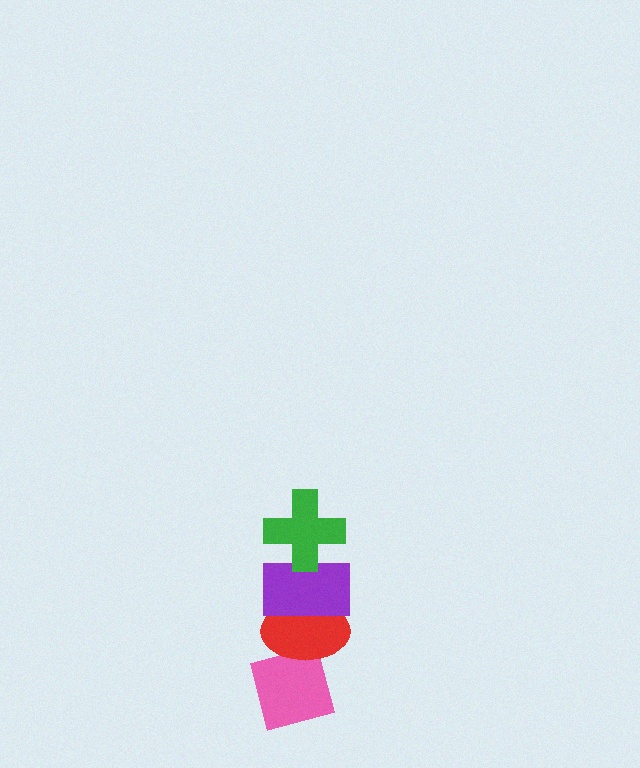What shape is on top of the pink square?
The red ellipse is on top of the pink square.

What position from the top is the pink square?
The pink square is 4th from the top.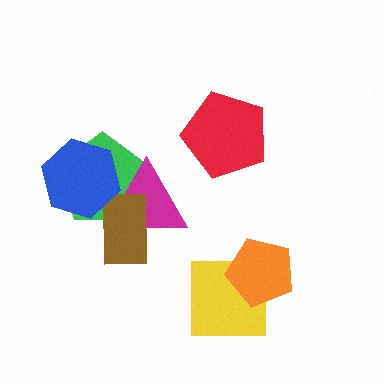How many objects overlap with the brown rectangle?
3 objects overlap with the brown rectangle.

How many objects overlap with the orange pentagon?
1 object overlaps with the orange pentagon.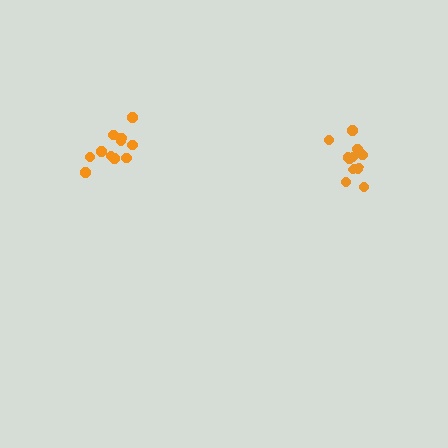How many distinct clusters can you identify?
There are 2 distinct clusters.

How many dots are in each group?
Group 1: 12 dots, Group 2: 11 dots (23 total).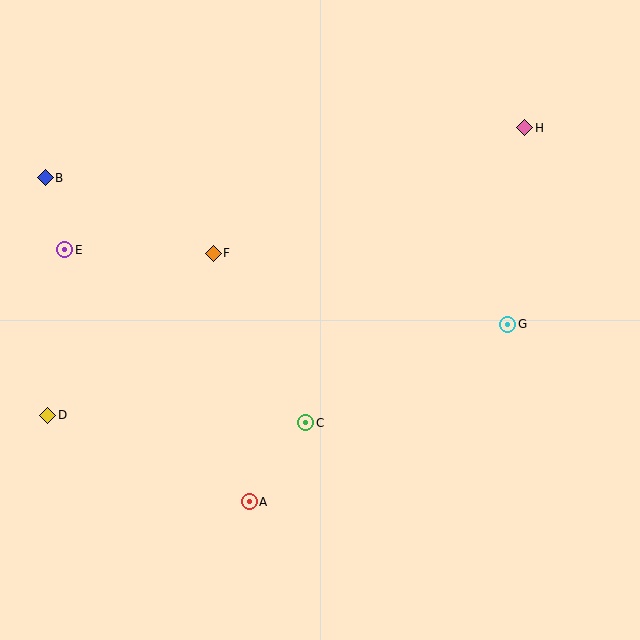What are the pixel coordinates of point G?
Point G is at (508, 324).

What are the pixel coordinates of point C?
Point C is at (306, 423).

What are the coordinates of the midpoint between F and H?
The midpoint between F and H is at (369, 190).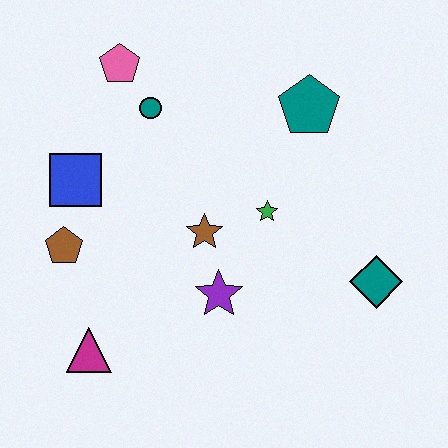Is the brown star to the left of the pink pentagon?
No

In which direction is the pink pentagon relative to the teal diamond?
The pink pentagon is to the left of the teal diamond.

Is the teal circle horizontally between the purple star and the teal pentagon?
No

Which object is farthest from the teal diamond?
The pink pentagon is farthest from the teal diamond.